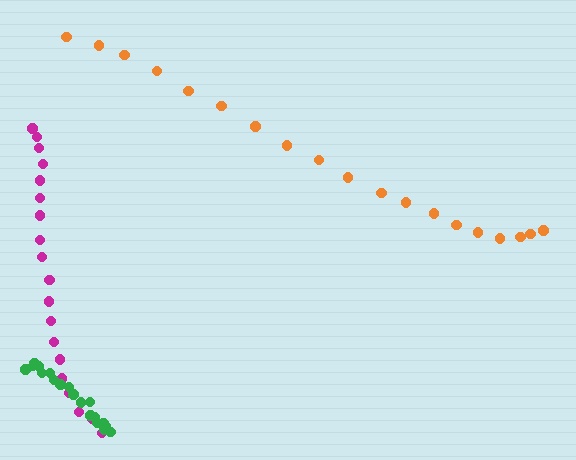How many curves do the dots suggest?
There are 3 distinct paths.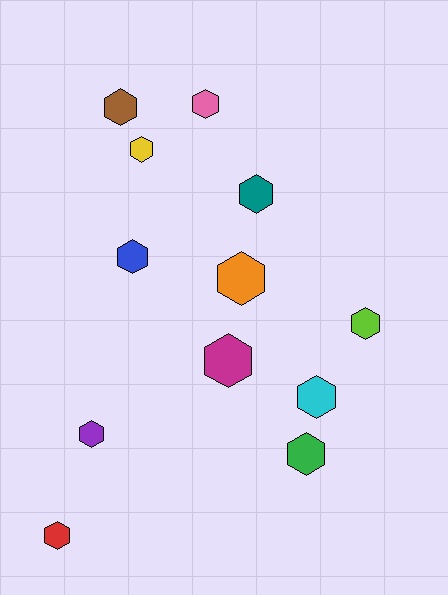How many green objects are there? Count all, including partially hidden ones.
There is 1 green object.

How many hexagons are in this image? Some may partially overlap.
There are 12 hexagons.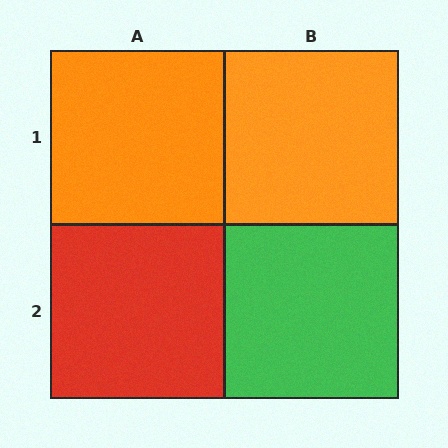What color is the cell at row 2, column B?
Green.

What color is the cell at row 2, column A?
Red.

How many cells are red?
1 cell is red.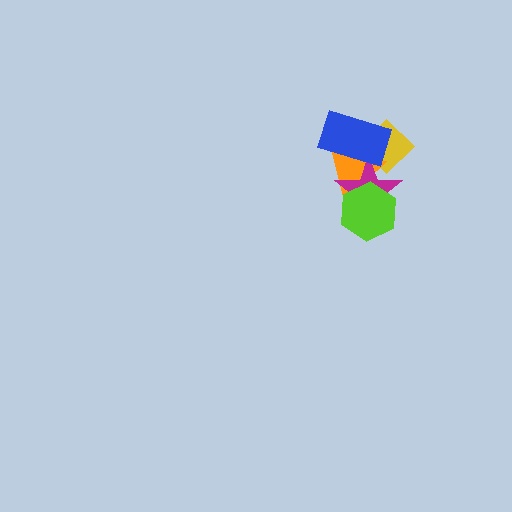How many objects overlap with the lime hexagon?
2 objects overlap with the lime hexagon.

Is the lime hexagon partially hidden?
No, no other shape covers it.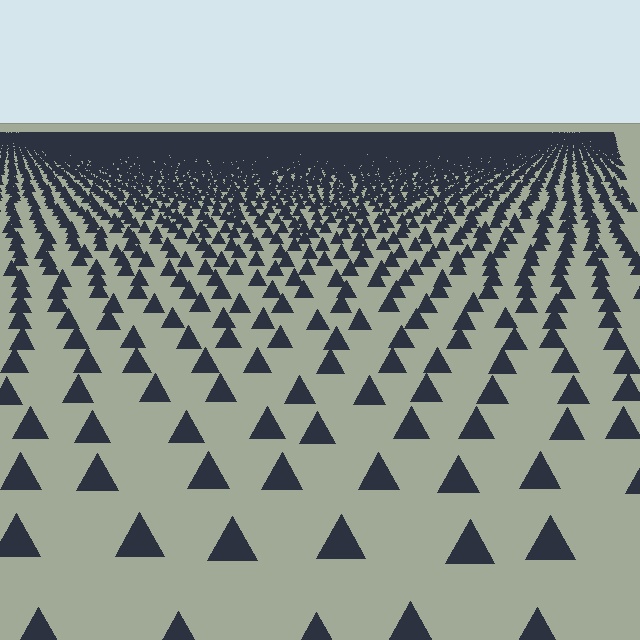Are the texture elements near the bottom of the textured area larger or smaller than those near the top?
Larger. Near the bottom, elements are closer to the viewer and appear at a bigger on-screen size.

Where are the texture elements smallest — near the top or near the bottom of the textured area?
Near the top.